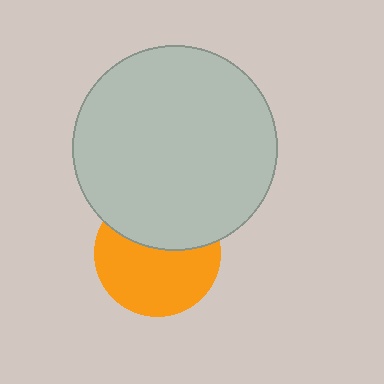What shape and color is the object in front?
The object in front is a light gray circle.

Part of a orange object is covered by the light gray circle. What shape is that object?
It is a circle.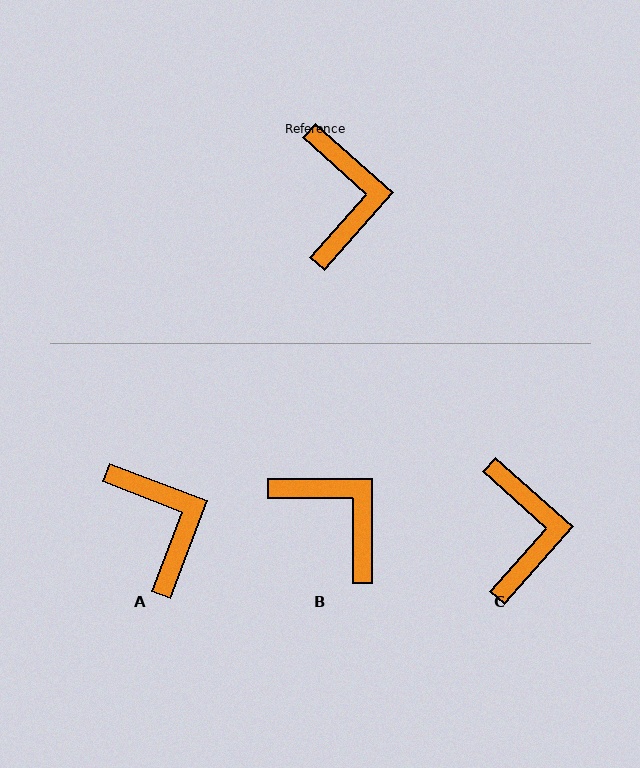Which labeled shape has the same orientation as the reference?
C.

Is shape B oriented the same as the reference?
No, it is off by about 42 degrees.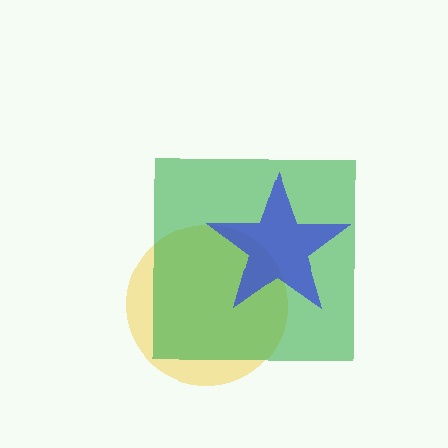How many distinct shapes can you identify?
There are 3 distinct shapes: a yellow circle, a green square, a blue star.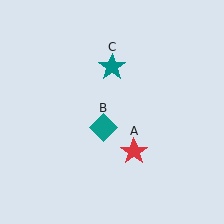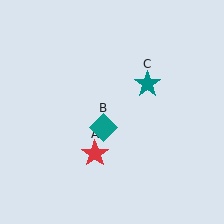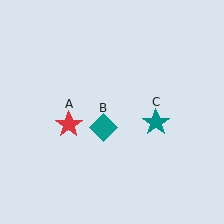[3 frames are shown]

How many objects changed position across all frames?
2 objects changed position: red star (object A), teal star (object C).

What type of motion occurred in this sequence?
The red star (object A), teal star (object C) rotated clockwise around the center of the scene.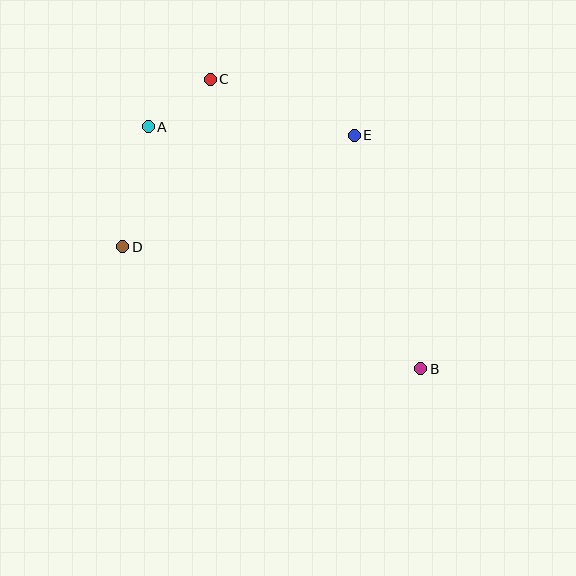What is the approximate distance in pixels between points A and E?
The distance between A and E is approximately 206 pixels.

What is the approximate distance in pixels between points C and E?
The distance between C and E is approximately 154 pixels.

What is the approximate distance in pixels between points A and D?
The distance between A and D is approximately 123 pixels.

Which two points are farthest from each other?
Points A and B are farthest from each other.